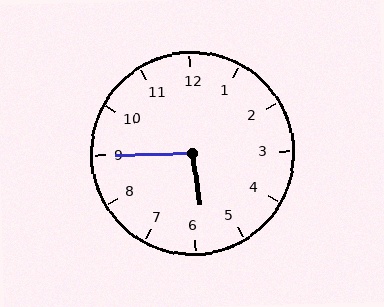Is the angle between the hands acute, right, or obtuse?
It is obtuse.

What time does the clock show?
5:45.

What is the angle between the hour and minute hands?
Approximately 98 degrees.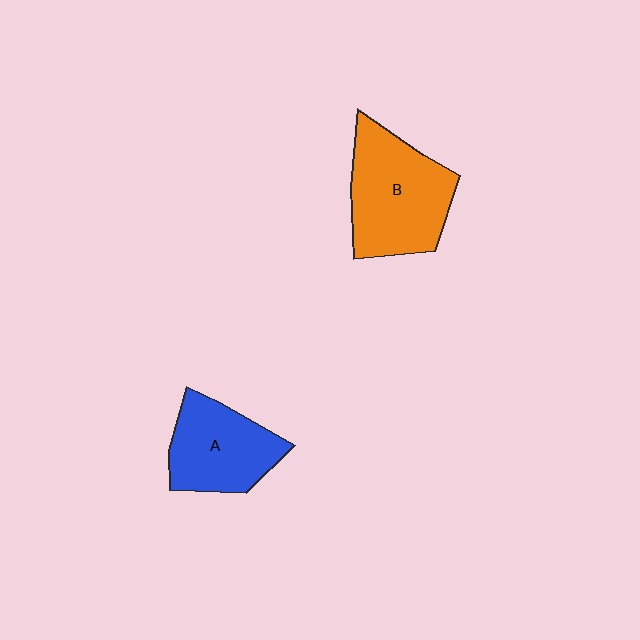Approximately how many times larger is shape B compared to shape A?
Approximately 1.3 times.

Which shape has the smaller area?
Shape A (blue).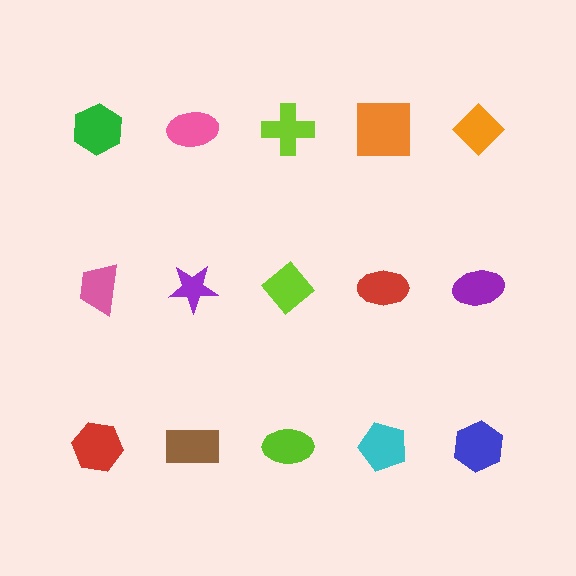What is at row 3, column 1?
A red hexagon.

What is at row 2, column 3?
A lime diamond.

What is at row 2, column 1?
A pink trapezoid.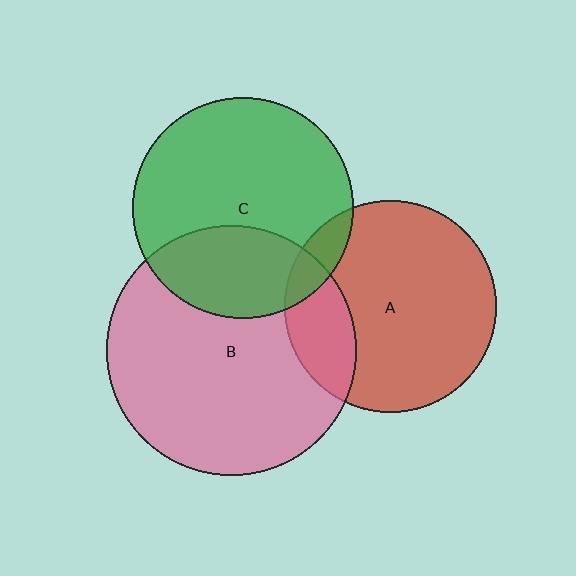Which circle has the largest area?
Circle B (pink).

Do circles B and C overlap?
Yes.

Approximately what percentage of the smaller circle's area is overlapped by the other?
Approximately 30%.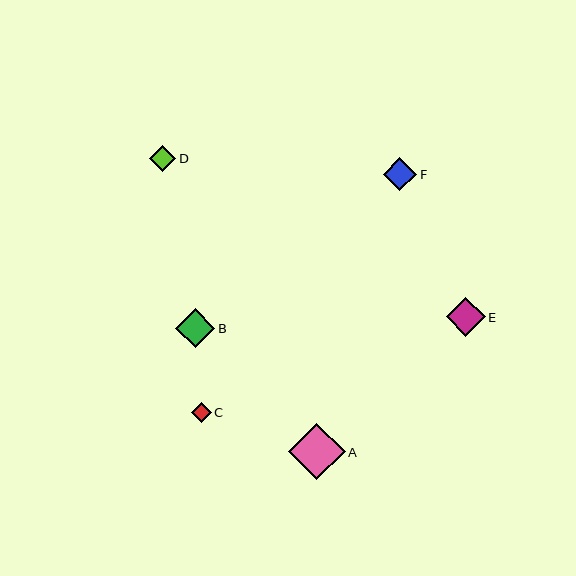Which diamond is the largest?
Diamond A is the largest with a size of approximately 56 pixels.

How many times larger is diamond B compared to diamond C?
Diamond B is approximately 1.9 times the size of diamond C.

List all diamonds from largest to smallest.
From largest to smallest: A, B, E, F, D, C.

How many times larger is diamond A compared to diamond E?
Diamond A is approximately 1.5 times the size of diamond E.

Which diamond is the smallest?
Diamond C is the smallest with a size of approximately 20 pixels.